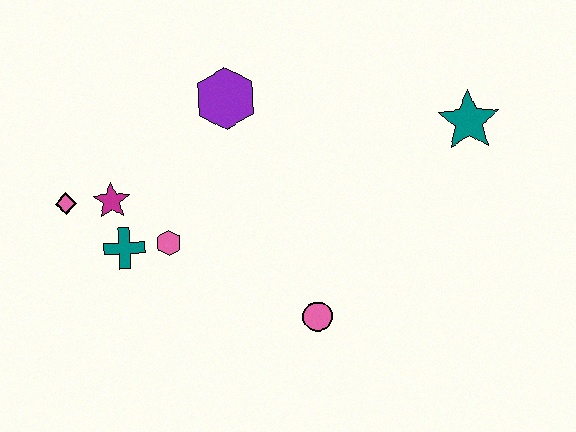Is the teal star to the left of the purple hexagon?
No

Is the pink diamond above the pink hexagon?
Yes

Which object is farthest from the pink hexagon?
The teal star is farthest from the pink hexagon.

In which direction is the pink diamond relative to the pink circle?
The pink diamond is to the left of the pink circle.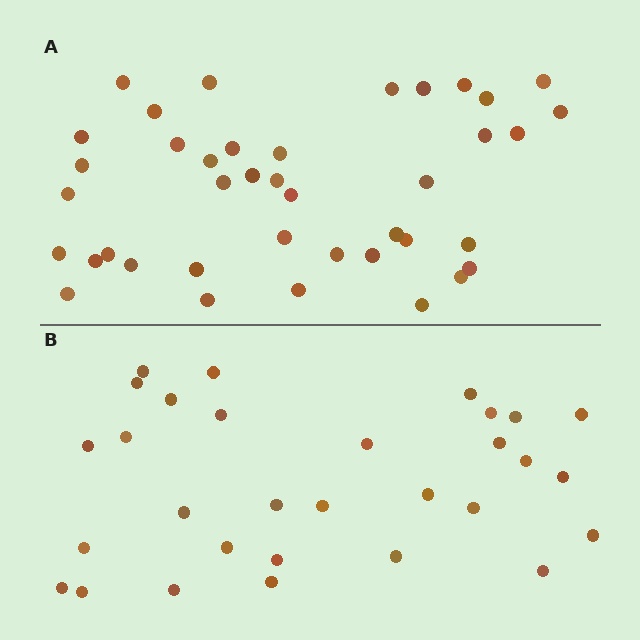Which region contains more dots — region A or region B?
Region A (the top region) has more dots.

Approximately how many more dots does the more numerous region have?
Region A has roughly 10 or so more dots than region B.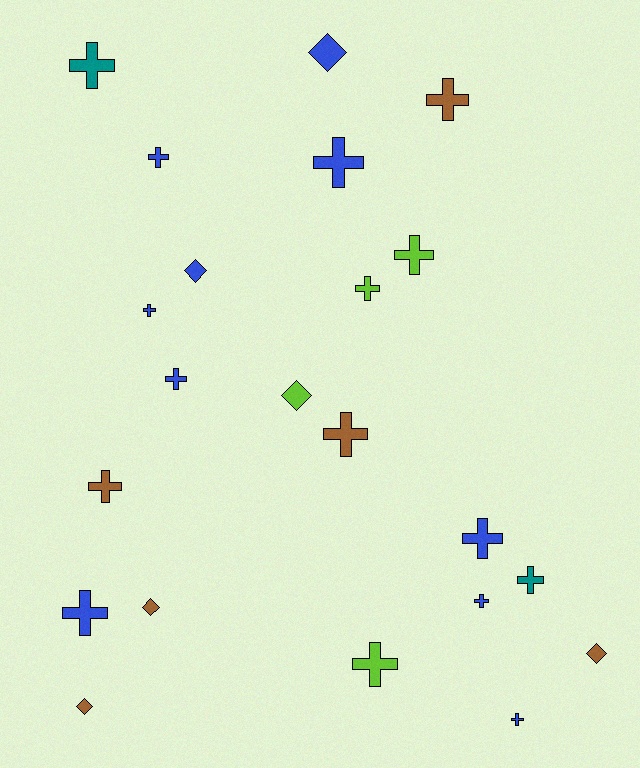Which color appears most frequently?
Blue, with 10 objects.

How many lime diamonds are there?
There is 1 lime diamond.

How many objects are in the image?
There are 22 objects.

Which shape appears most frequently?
Cross, with 16 objects.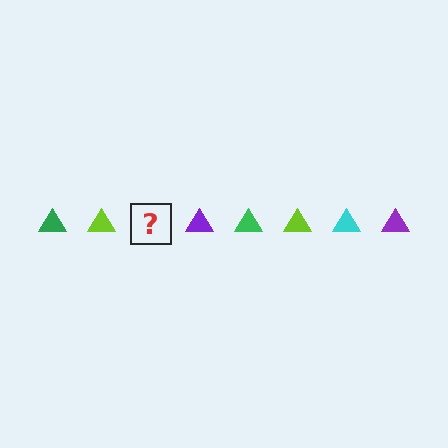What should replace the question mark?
The question mark should be replaced with a cyan triangle.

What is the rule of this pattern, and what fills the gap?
The rule is that the pattern cycles through green, lime, cyan, purple triangles. The gap should be filled with a cyan triangle.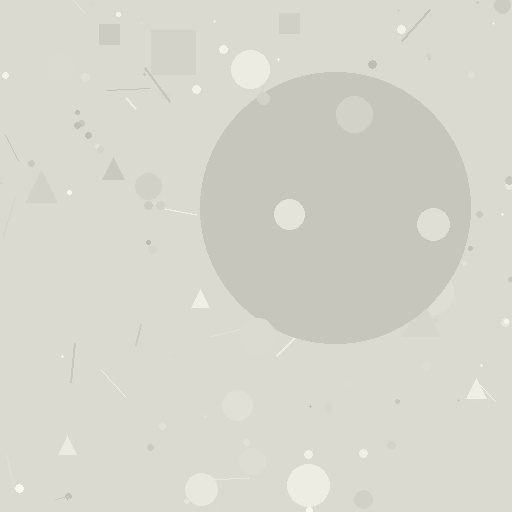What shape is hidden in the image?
A circle is hidden in the image.